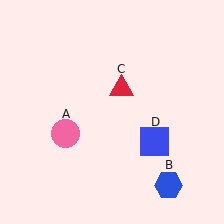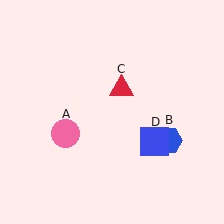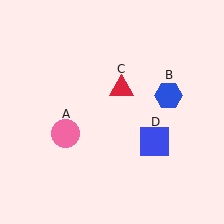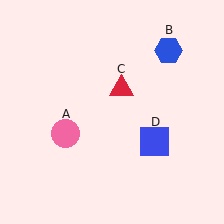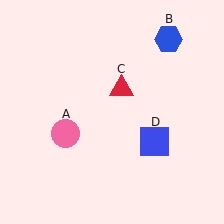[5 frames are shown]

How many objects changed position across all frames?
1 object changed position: blue hexagon (object B).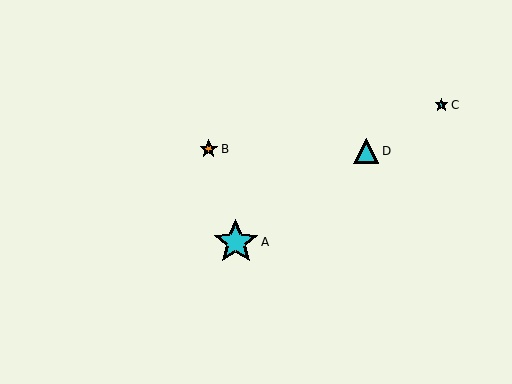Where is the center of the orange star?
The center of the orange star is at (209, 149).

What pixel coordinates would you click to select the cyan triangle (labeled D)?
Click at (366, 151) to select the cyan triangle D.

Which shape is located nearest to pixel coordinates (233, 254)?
The cyan star (labeled A) at (236, 242) is nearest to that location.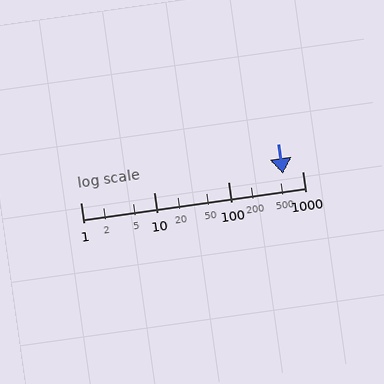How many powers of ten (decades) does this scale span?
The scale spans 3 decades, from 1 to 1000.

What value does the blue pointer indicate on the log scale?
The pointer indicates approximately 540.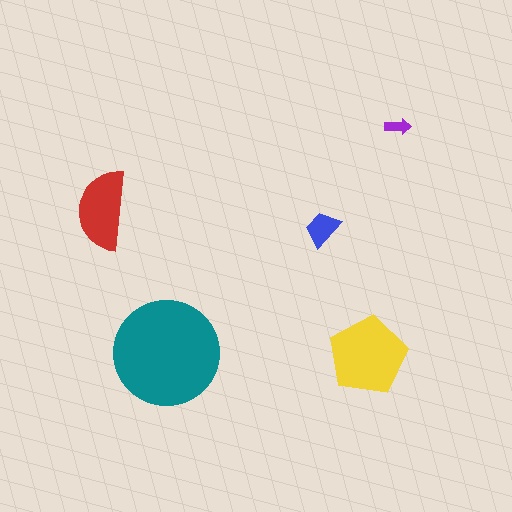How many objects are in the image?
There are 5 objects in the image.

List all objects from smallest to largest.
The purple arrow, the blue trapezoid, the red semicircle, the yellow pentagon, the teal circle.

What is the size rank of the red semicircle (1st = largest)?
3rd.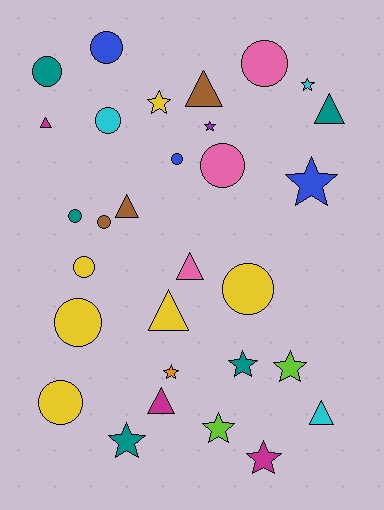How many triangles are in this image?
There are 8 triangles.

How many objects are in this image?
There are 30 objects.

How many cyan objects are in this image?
There are 3 cyan objects.